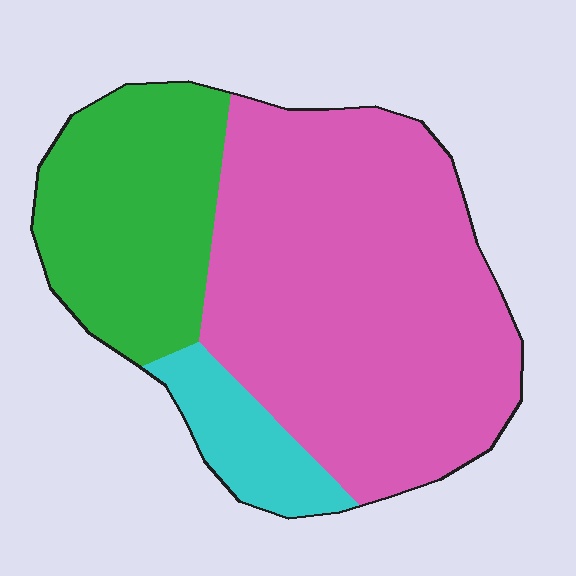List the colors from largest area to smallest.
From largest to smallest: pink, green, cyan.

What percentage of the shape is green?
Green takes up about one quarter (1/4) of the shape.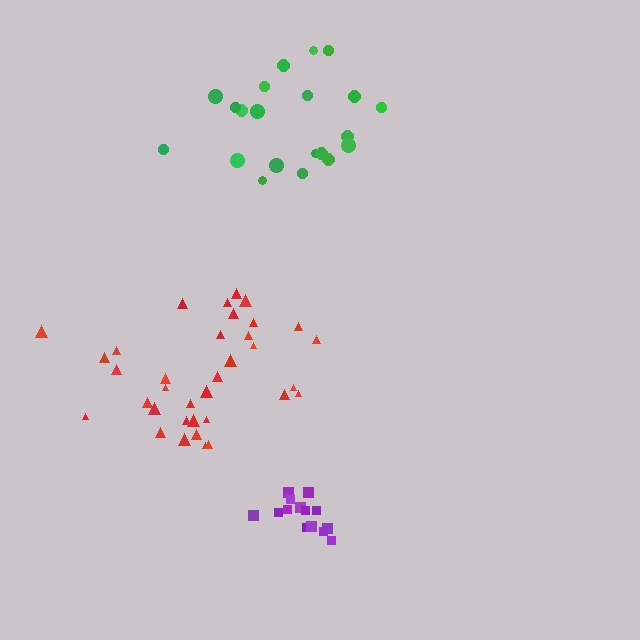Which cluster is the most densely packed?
Purple.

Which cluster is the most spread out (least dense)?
Green.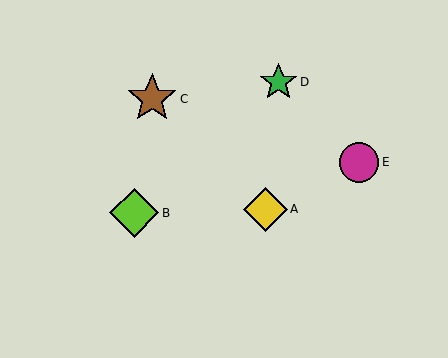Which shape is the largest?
The brown star (labeled C) is the largest.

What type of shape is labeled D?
Shape D is a green star.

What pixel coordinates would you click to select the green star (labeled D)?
Click at (279, 82) to select the green star D.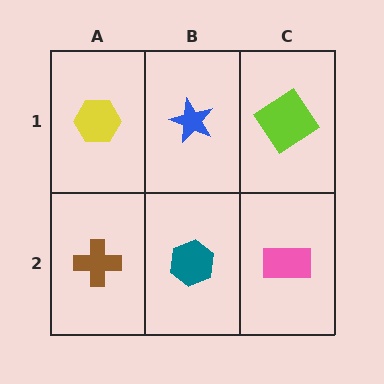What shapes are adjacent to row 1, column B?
A teal hexagon (row 2, column B), a yellow hexagon (row 1, column A), a lime diamond (row 1, column C).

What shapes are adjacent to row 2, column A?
A yellow hexagon (row 1, column A), a teal hexagon (row 2, column B).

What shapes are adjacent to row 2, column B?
A blue star (row 1, column B), a brown cross (row 2, column A), a pink rectangle (row 2, column C).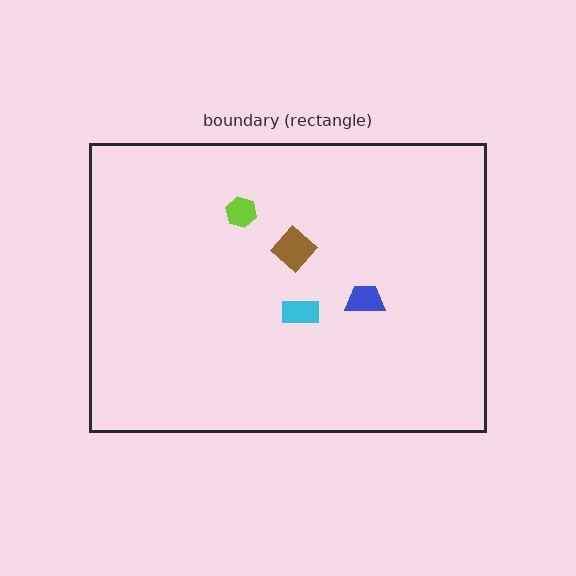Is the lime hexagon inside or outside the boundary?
Inside.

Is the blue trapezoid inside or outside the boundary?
Inside.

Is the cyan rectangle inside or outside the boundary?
Inside.